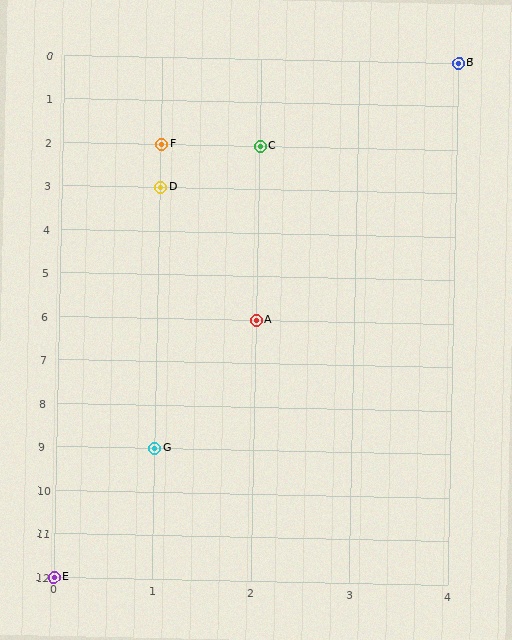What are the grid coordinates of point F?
Point F is at grid coordinates (1, 2).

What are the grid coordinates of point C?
Point C is at grid coordinates (2, 2).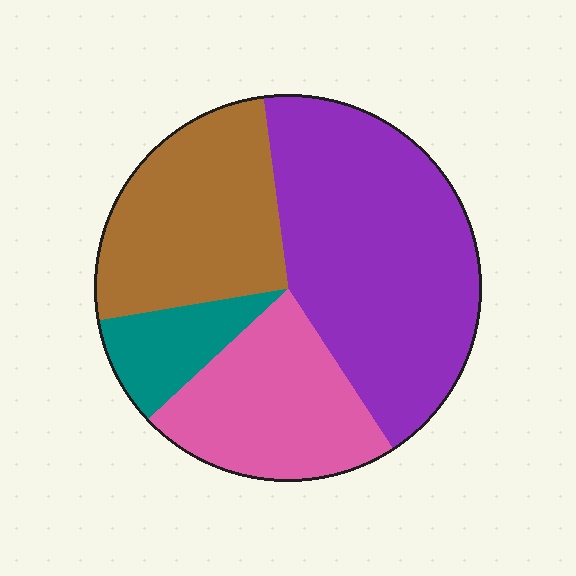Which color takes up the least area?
Teal, at roughly 10%.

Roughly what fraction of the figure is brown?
Brown takes up between a quarter and a half of the figure.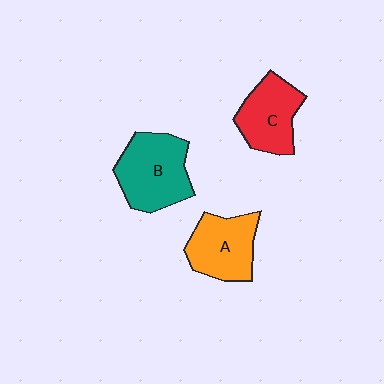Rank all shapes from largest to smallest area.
From largest to smallest: B (teal), A (orange), C (red).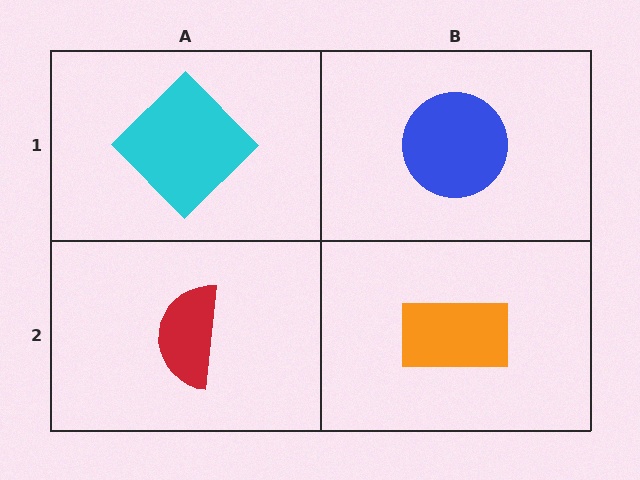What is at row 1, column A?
A cyan diamond.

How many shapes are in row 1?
2 shapes.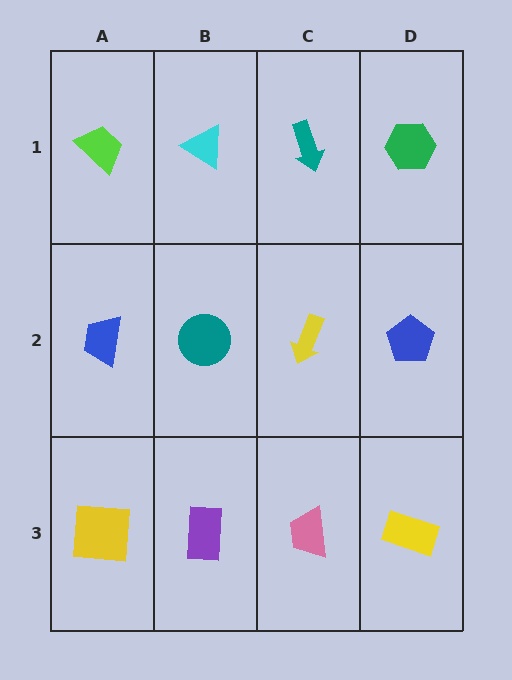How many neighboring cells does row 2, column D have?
3.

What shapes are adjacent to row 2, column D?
A green hexagon (row 1, column D), a yellow rectangle (row 3, column D), a yellow arrow (row 2, column C).